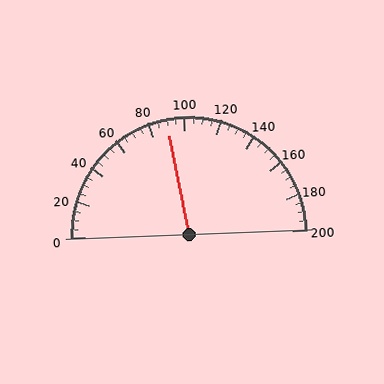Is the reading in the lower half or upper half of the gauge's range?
The reading is in the lower half of the range (0 to 200).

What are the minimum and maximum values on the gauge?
The gauge ranges from 0 to 200.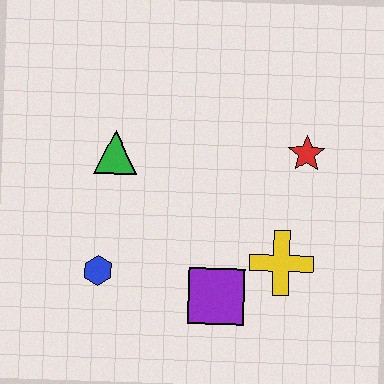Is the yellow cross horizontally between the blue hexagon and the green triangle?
No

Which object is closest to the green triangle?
The blue hexagon is closest to the green triangle.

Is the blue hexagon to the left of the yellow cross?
Yes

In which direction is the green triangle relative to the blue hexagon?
The green triangle is above the blue hexagon.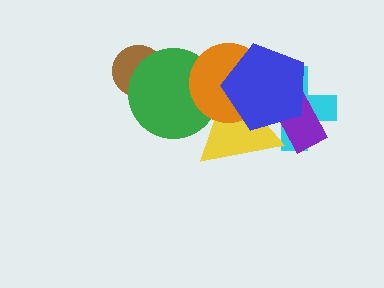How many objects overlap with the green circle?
3 objects overlap with the green circle.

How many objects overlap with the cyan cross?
4 objects overlap with the cyan cross.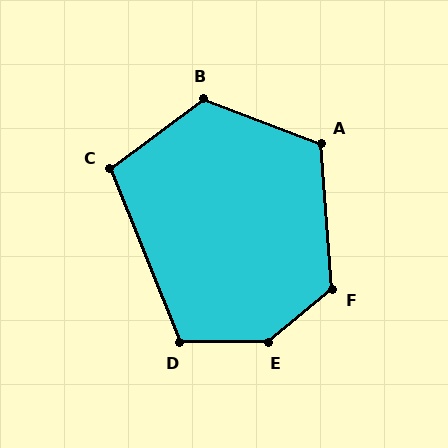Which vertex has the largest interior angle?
E, at approximately 140 degrees.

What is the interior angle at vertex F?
Approximately 125 degrees (obtuse).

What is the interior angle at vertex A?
Approximately 115 degrees (obtuse).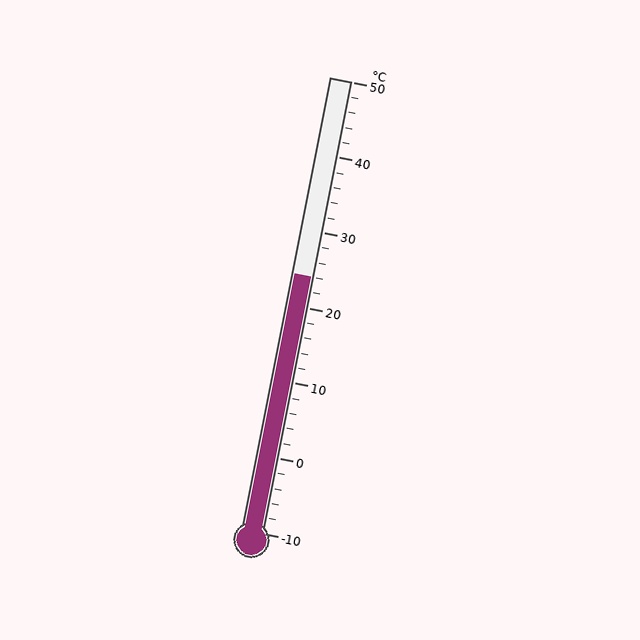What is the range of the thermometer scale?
The thermometer scale ranges from -10°C to 50°C.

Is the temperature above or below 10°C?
The temperature is above 10°C.